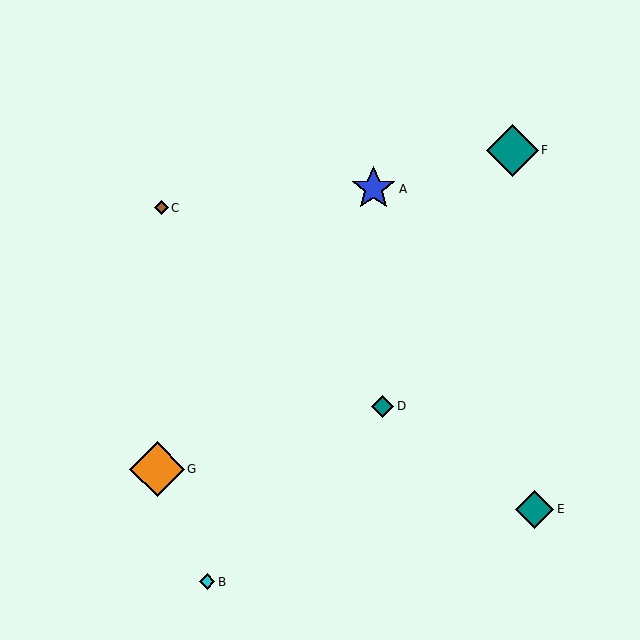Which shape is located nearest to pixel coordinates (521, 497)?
The teal diamond (labeled E) at (535, 509) is nearest to that location.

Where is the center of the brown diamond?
The center of the brown diamond is at (161, 208).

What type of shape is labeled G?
Shape G is an orange diamond.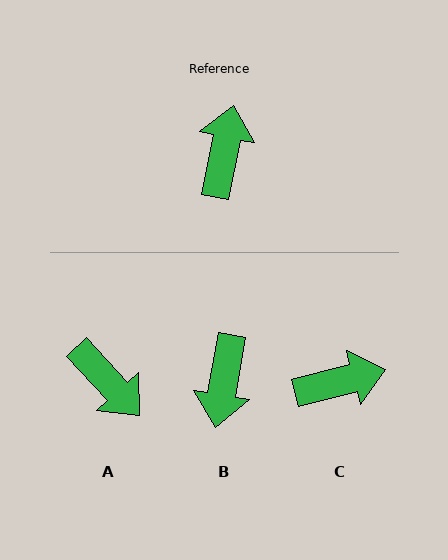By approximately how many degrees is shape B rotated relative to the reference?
Approximately 179 degrees clockwise.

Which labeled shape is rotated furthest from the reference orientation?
B, about 179 degrees away.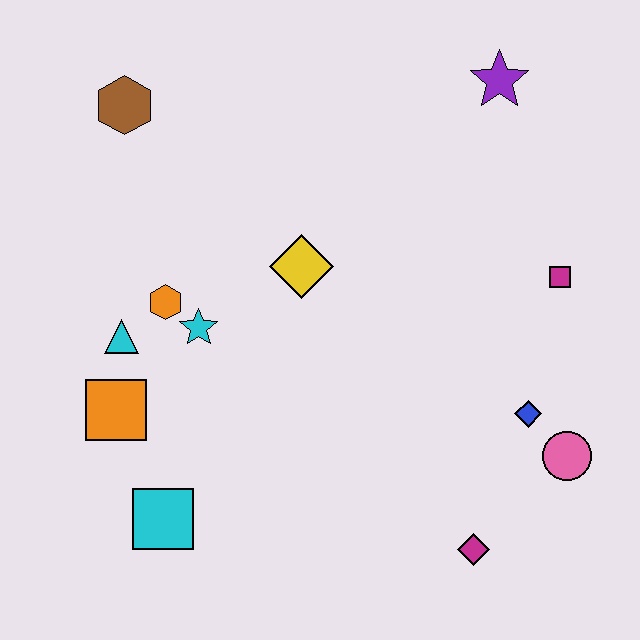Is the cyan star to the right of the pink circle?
No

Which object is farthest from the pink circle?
The brown hexagon is farthest from the pink circle.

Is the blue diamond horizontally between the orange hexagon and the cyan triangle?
No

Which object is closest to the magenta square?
The blue diamond is closest to the magenta square.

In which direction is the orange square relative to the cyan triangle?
The orange square is below the cyan triangle.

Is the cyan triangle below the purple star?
Yes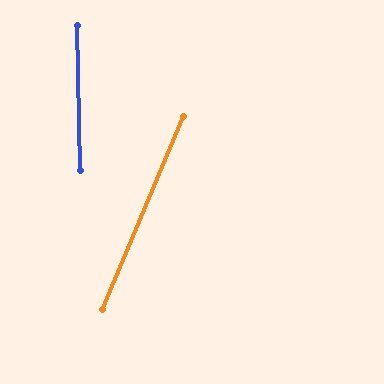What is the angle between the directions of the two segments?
Approximately 24 degrees.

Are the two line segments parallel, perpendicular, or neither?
Neither parallel nor perpendicular — they differ by about 24°.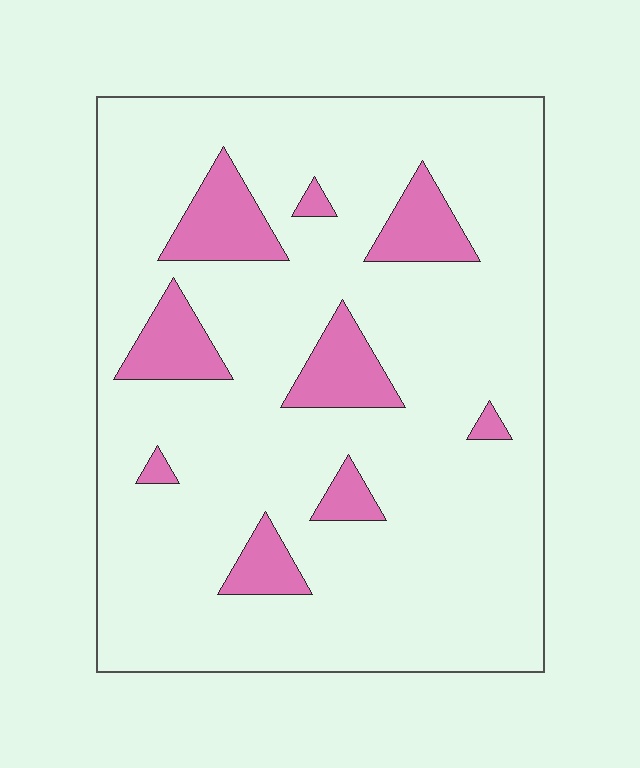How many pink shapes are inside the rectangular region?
9.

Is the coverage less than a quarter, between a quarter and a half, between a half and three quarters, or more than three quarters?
Less than a quarter.